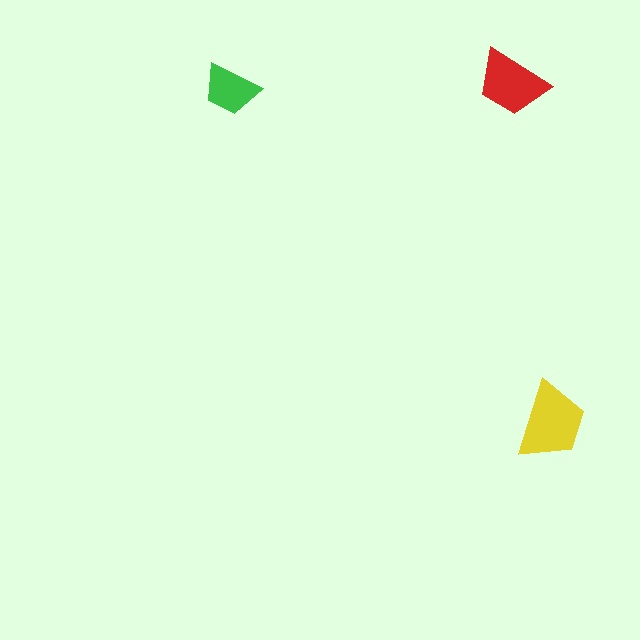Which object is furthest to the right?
The yellow trapezoid is rightmost.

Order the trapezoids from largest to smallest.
the yellow one, the red one, the green one.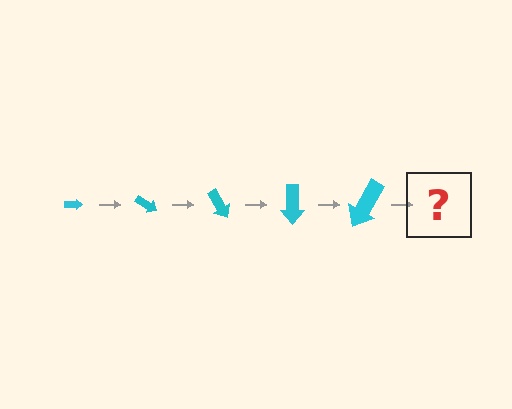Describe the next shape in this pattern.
It should be an arrow, larger than the previous one and rotated 150 degrees from the start.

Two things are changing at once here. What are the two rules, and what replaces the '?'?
The two rules are that the arrow grows larger each step and it rotates 30 degrees each step. The '?' should be an arrow, larger than the previous one and rotated 150 degrees from the start.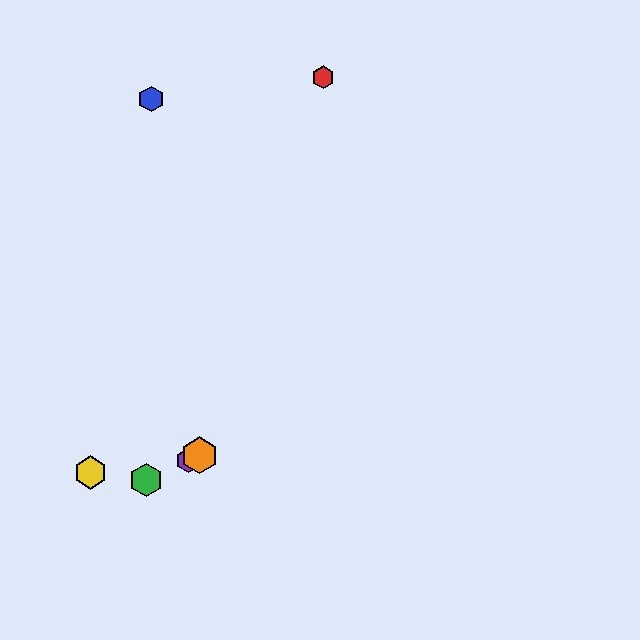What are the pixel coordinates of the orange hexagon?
The orange hexagon is at (200, 455).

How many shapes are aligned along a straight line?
3 shapes (the green hexagon, the purple hexagon, the orange hexagon) are aligned along a straight line.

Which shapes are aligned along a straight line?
The green hexagon, the purple hexagon, the orange hexagon are aligned along a straight line.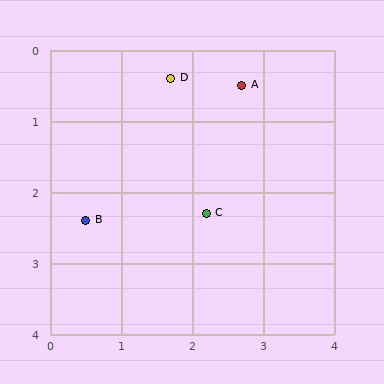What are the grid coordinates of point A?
Point A is at approximately (2.7, 0.5).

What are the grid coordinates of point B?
Point B is at approximately (0.5, 2.4).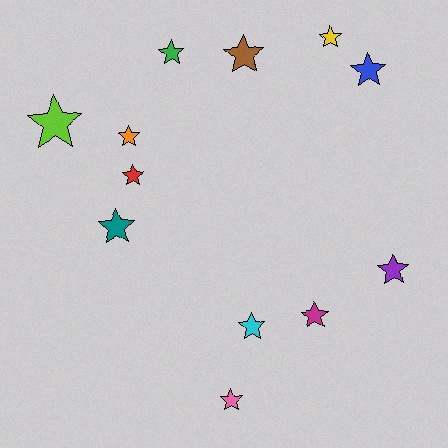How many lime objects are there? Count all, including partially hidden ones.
There is 1 lime object.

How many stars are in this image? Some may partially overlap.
There are 12 stars.